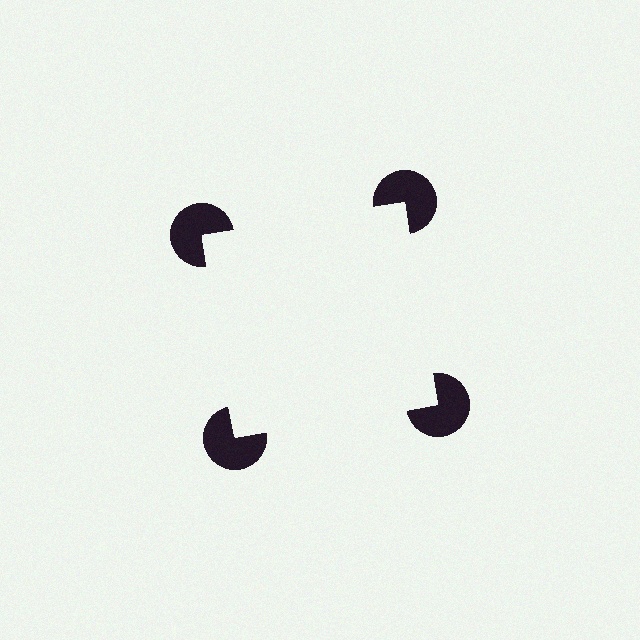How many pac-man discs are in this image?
There are 4 — one at each vertex of the illusory square.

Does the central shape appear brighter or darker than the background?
It typically appears slightly brighter than the background, even though no actual brightness change is drawn.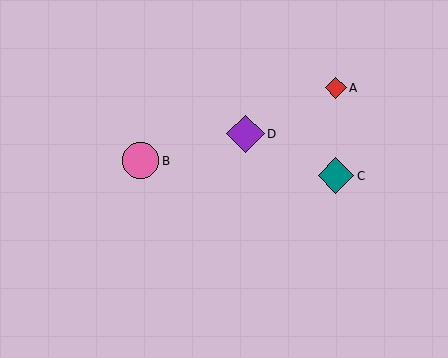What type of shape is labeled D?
Shape D is a purple diamond.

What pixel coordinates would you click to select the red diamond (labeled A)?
Click at (336, 88) to select the red diamond A.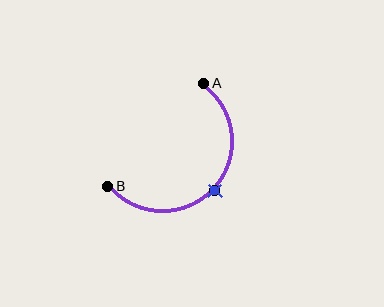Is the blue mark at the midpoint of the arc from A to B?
Yes. The blue mark lies on the arc at equal arc-length from both A and B — it is the arc midpoint.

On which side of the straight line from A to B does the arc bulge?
The arc bulges below and to the right of the straight line connecting A and B.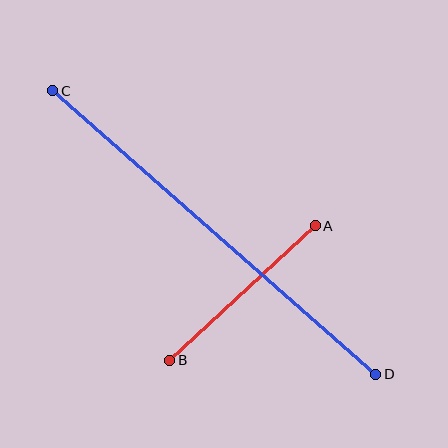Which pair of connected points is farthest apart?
Points C and D are farthest apart.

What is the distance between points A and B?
The distance is approximately 198 pixels.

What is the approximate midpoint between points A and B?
The midpoint is at approximately (242, 293) pixels.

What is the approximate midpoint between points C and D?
The midpoint is at approximately (214, 233) pixels.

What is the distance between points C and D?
The distance is approximately 430 pixels.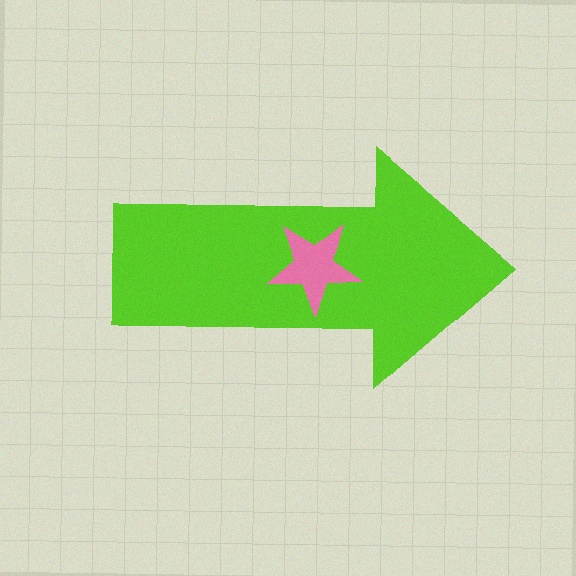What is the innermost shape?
The pink star.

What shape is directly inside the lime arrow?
The pink star.